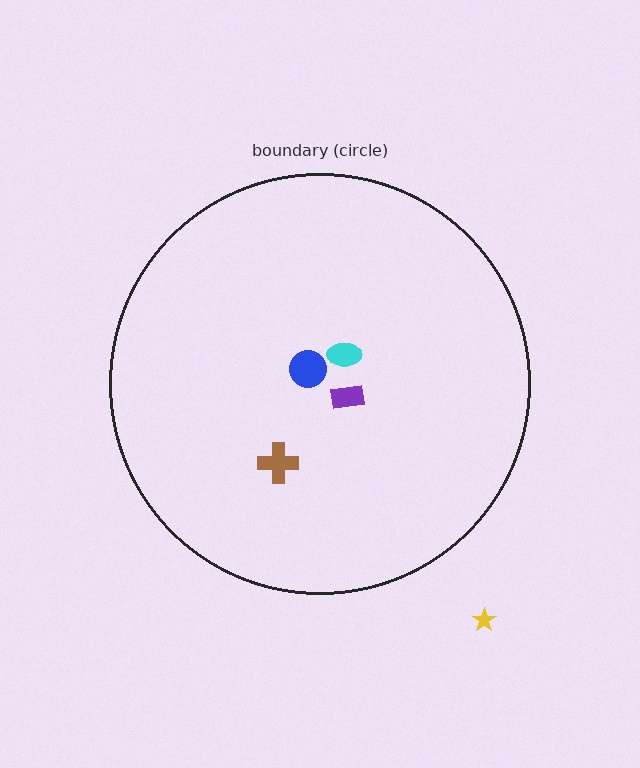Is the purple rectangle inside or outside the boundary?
Inside.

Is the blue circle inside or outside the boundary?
Inside.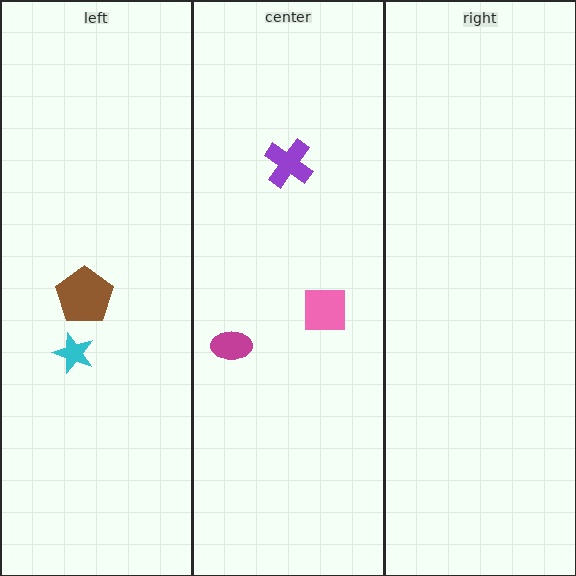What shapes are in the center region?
The purple cross, the pink square, the magenta ellipse.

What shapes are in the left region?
The cyan star, the brown pentagon.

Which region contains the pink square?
The center region.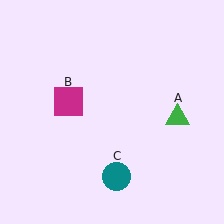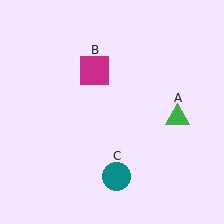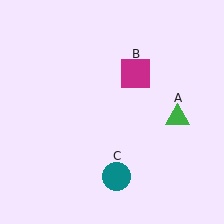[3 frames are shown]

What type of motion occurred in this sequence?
The magenta square (object B) rotated clockwise around the center of the scene.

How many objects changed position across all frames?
1 object changed position: magenta square (object B).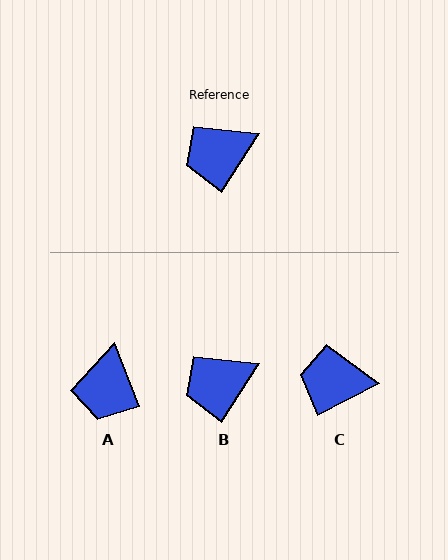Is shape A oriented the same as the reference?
No, it is off by about 54 degrees.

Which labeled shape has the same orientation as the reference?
B.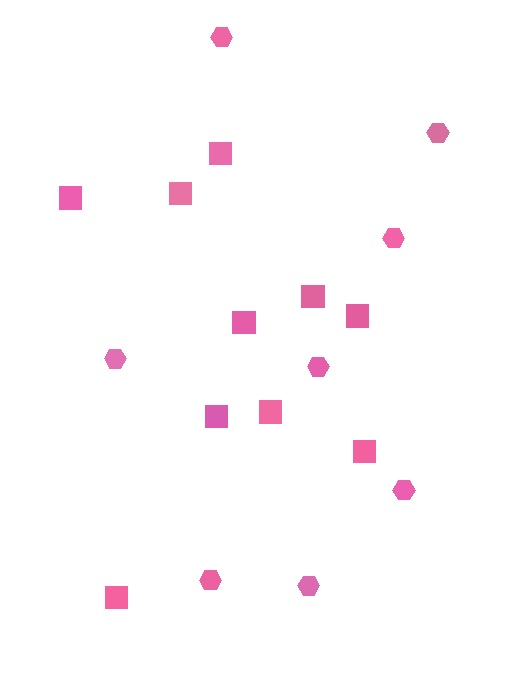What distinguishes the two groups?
There are 2 groups: one group of hexagons (8) and one group of squares (10).